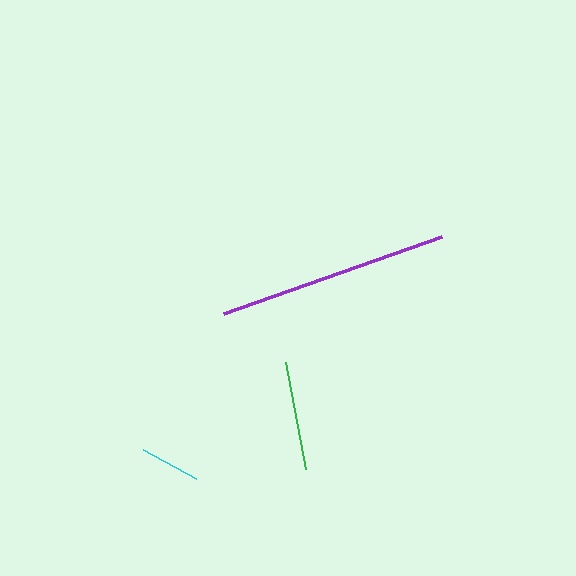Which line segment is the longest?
The purple line is the longest at approximately 231 pixels.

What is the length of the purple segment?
The purple segment is approximately 231 pixels long.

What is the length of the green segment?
The green segment is approximately 109 pixels long.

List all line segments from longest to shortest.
From longest to shortest: purple, green, cyan.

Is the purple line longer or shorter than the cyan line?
The purple line is longer than the cyan line.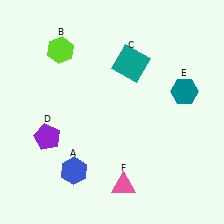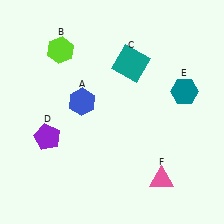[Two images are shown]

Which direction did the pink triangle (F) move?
The pink triangle (F) moved right.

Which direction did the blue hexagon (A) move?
The blue hexagon (A) moved up.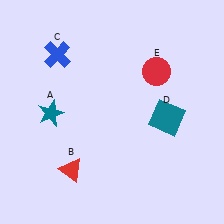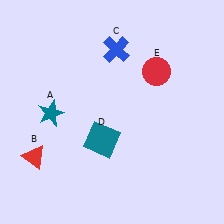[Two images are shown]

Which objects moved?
The objects that moved are: the red triangle (B), the blue cross (C), the teal square (D).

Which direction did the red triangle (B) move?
The red triangle (B) moved left.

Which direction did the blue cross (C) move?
The blue cross (C) moved right.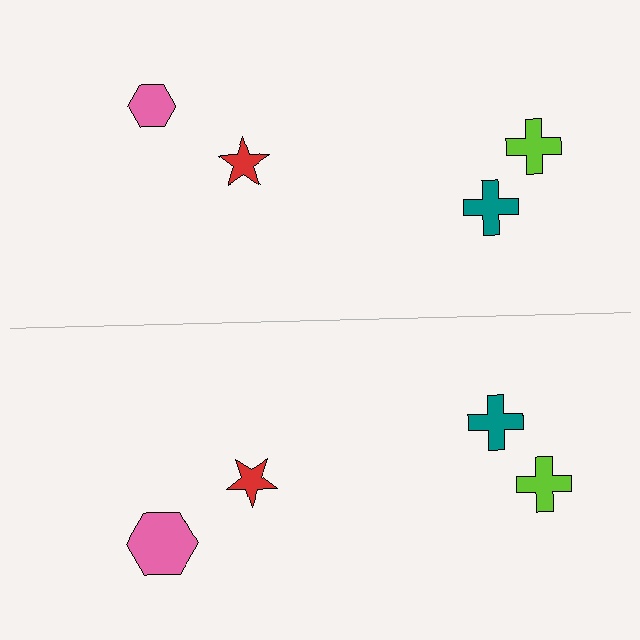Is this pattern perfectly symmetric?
No, the pattern is not perfectly symmetric. The pink hexagon on the bottom side has a different size than its mirror counterpart.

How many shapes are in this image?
There are 8 shapes in this image.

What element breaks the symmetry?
The pink hexagon on the bottom side has a different size than its mirror counterpart.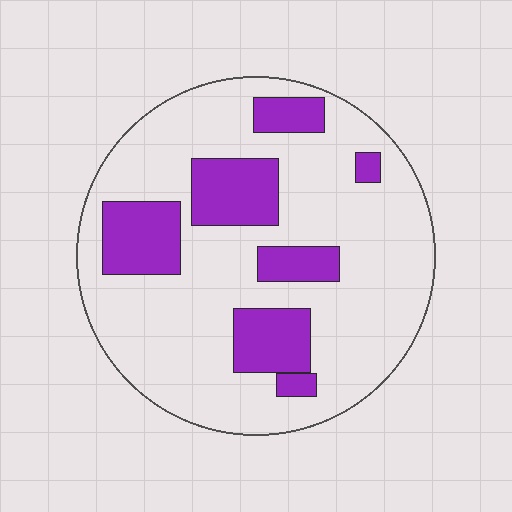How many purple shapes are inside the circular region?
7.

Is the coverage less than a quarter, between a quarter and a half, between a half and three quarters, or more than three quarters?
Less than a quarter.